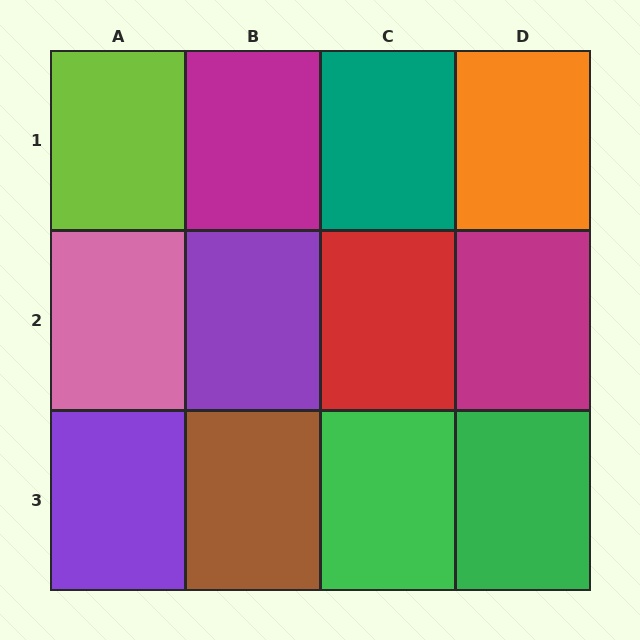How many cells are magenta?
2 cells are magenta.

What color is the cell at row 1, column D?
Orange.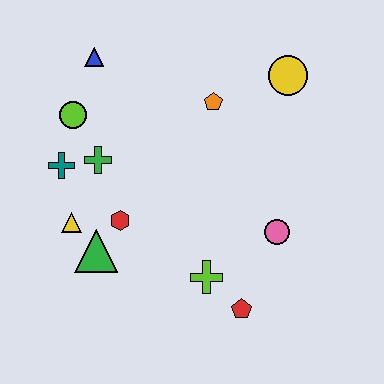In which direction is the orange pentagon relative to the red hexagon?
The orange pentagon is above the red hexagon.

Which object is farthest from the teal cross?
The yellow circle is farthest from the teal cross.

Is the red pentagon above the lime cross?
No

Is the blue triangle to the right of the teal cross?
Yes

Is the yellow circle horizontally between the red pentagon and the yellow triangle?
No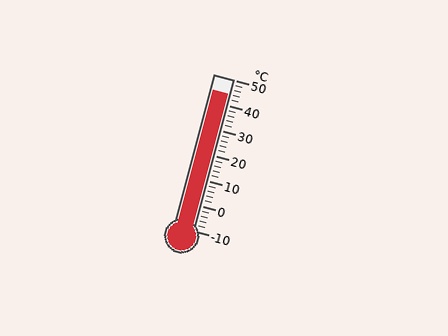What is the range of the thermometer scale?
The thermometer scale ranges from -10°C to 50°C.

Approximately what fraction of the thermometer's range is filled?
The thermometer is filled to approximately 90% of its range.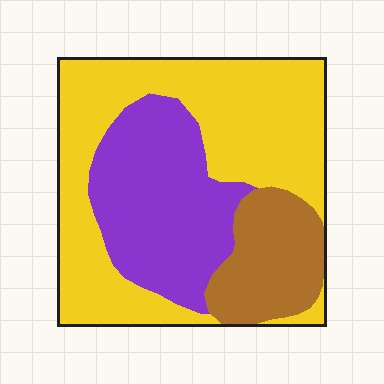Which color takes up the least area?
Brown, at roughly 15%.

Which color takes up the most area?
Yellow, at roughly 50%.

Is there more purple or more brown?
Purple.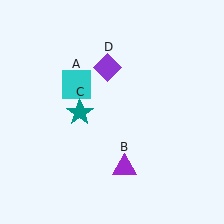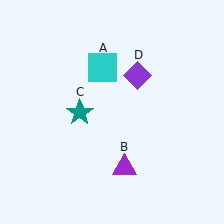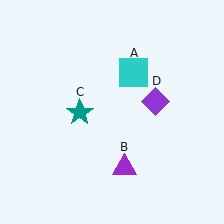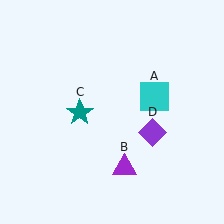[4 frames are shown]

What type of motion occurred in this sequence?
The cyan square (object A), purple diamond (object D) rotated clockwise around the center of the scene.